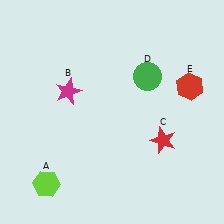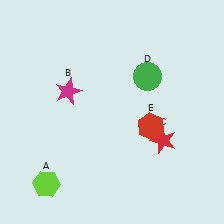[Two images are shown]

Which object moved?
The red hexagon (E) moved down.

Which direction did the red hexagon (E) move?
The red hexagon (E) moved down.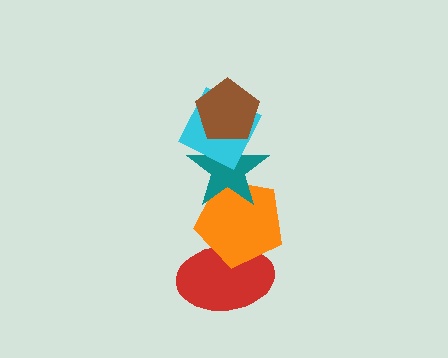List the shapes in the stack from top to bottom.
From top to bottom: the brown pentagon, the cyan diamond, the teal star, the orange pentagon, the red ellipse.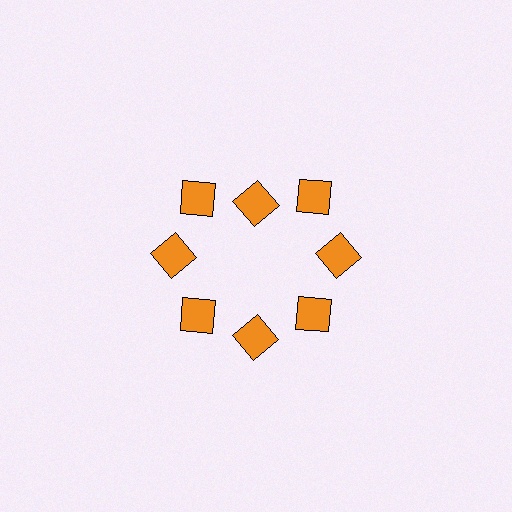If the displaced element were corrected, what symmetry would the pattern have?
It would have 8-fold rotational symmetry — the pattern would map onto itself every 45 degrees.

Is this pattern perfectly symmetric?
No. The 8 orange squares are arranged in a ring, but one element near the 12 o'clock position is pulled inward toward the center, breaking the 8-fold rotational symmetry.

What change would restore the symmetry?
The symmetry would be restored by moving it outward, back onto the ring so that all 8 squares sit at equal angles and equal distance from the center.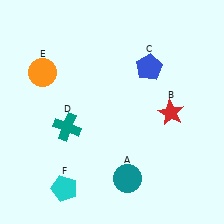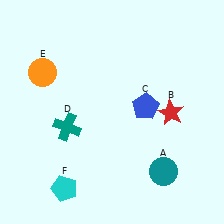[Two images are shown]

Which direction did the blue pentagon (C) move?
The blue pentagon (C) moved down.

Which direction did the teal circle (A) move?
The teal circle (A) moved right.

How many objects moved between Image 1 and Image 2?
2 objects moved between the two images.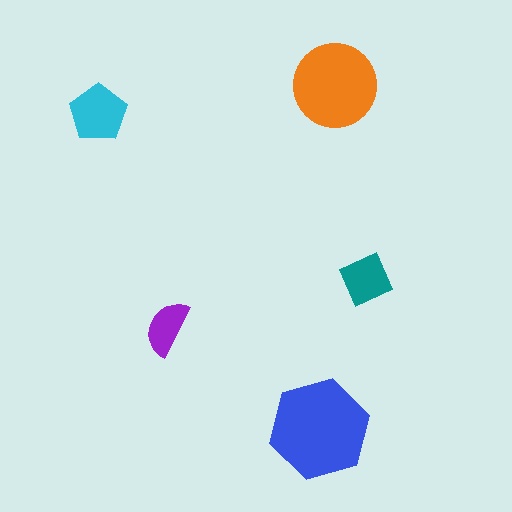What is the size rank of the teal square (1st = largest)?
4th.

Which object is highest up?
The orange circle is topmost.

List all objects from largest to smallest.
The blue hexagon, the orange circle, the cyan pentagon, the teal square, the purple semicircle.